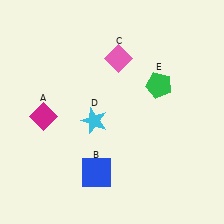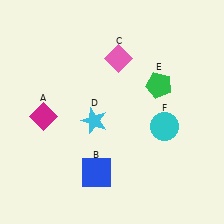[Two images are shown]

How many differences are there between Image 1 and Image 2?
There is 1 difference between the two images.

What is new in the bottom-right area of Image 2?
A cyan circle (F) was added in the bottom-right area of Image 2.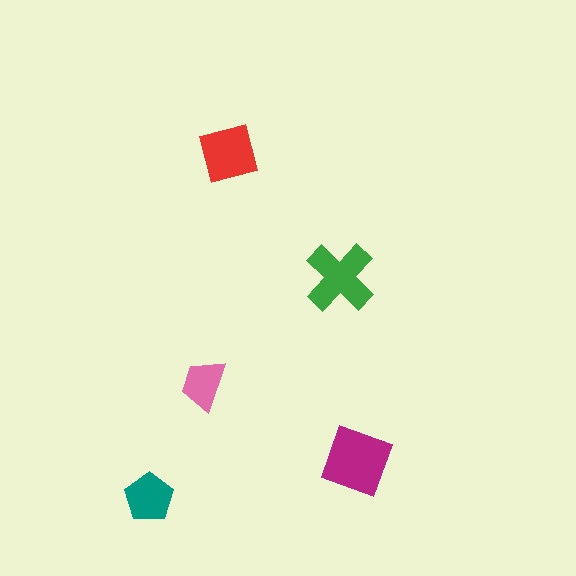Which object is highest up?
The red square is topmost.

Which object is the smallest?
The pink trapezoid.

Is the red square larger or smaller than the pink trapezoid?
Larger.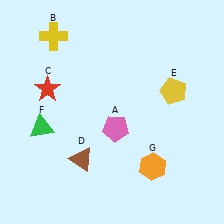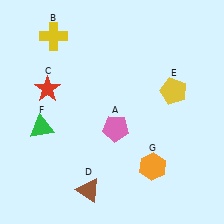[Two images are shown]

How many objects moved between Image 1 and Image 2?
1 object moved between the two images.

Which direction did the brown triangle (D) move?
The brown triangle (D) moved down.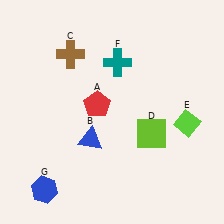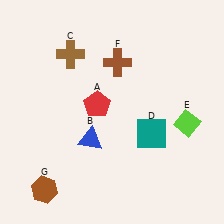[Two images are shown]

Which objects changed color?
D changed from lime to teal. F changed from teal to brown. G changed from blue to brown.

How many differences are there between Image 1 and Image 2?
There are 3 differences between the two images.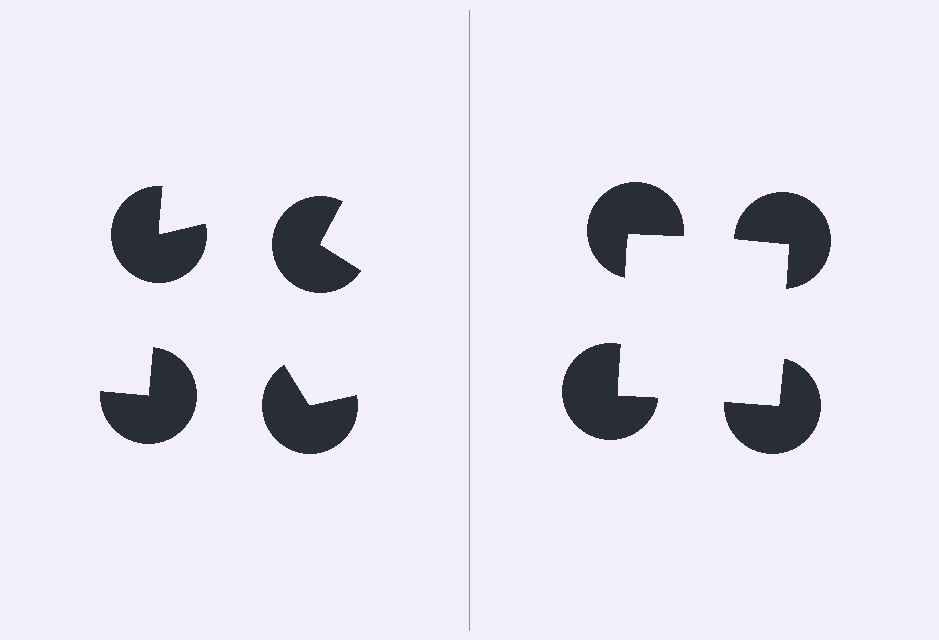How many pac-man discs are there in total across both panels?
8 — 4 on each side.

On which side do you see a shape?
An illusory square appears on the right side. On the left side the wedge cuts are rotated, so no coherent shape forms.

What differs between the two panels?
The pac-man discs are positioned identically on both sides; only the wedge orientations differ. On the right they align to a square; on the left they are misaligned.